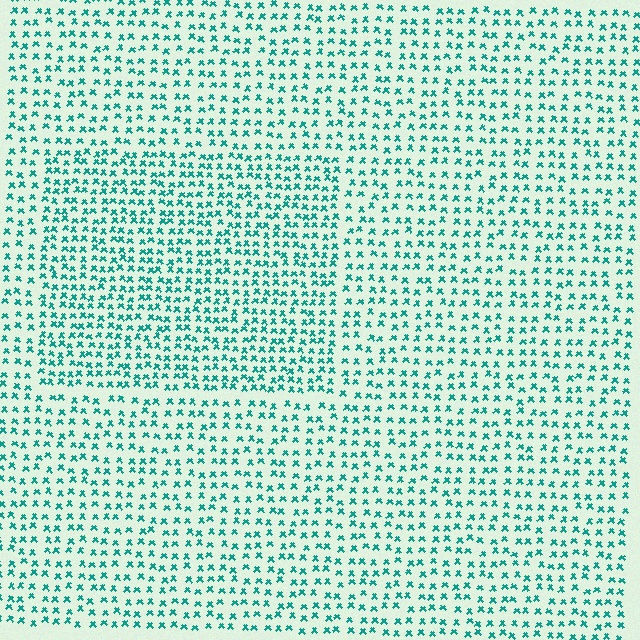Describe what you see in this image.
The image contains small teal elements arranged at two different densities. A rectangle-shaped region is visible where the elements are more densely packed than the surrounding area.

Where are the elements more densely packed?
The elements are more densely packed inside the rectangle boundary.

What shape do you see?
I see a rectangle.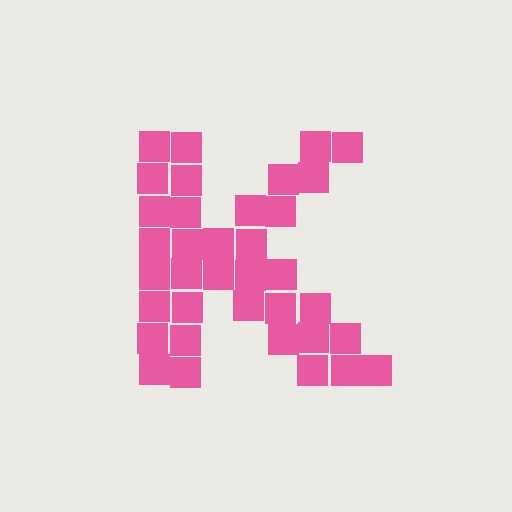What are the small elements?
The small elements are squares.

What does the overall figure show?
The overall figure shows the letter K.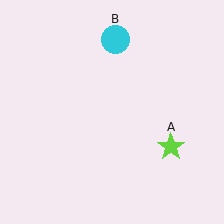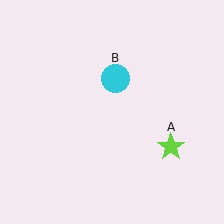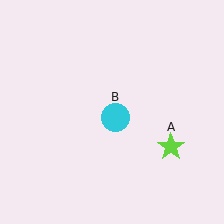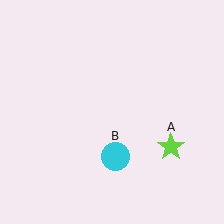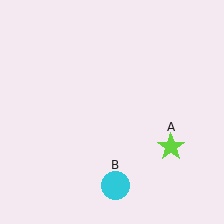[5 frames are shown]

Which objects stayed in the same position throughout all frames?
Lime star (object A) remained stationary.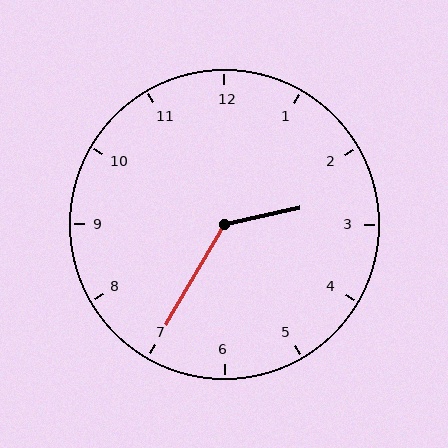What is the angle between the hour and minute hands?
Approximately 132 degrees.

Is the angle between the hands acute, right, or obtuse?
It is obtuse.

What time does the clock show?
2:35.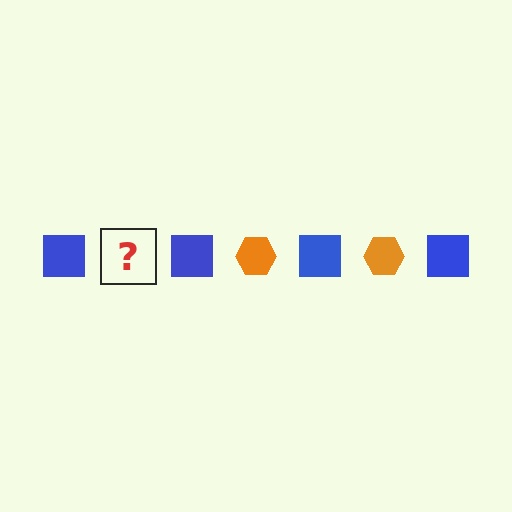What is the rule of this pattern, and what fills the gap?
The rule is that the pattern alternates between blue square and orange hexagon. The gap should be filled with an orange hexagon.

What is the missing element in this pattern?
The missing element is an orange hexagon.